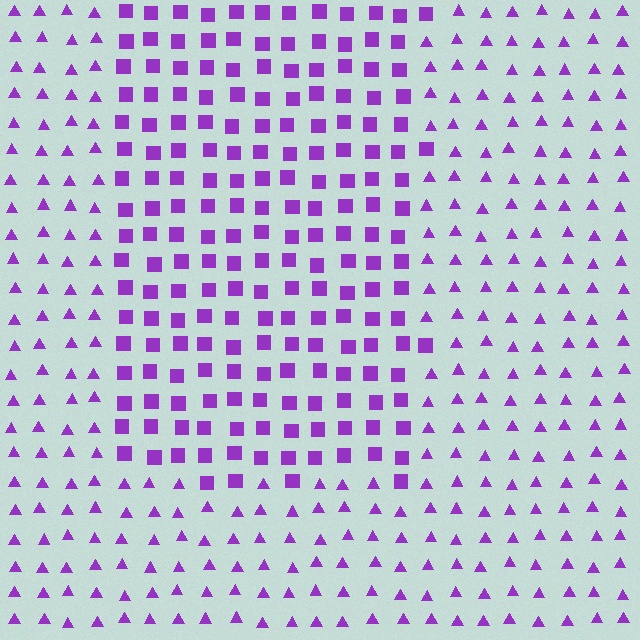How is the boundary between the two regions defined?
The boundary is defined by a change in element shape: squares inside vs. triangles outside. All elements share the same color and spacing.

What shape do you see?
I see a rectangle.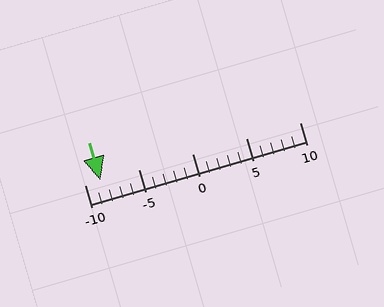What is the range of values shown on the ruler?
The ruler shows values from -10 to 10.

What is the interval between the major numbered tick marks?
The major tick marks are spaced 5 units apart.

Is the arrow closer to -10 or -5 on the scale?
The arrow is closer to -10.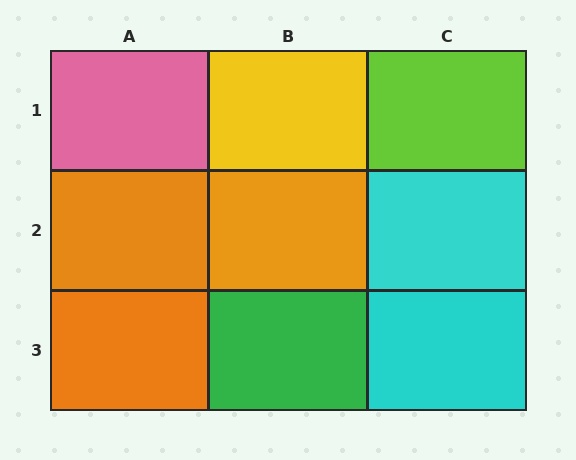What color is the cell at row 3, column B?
Green.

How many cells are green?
1 cell is green.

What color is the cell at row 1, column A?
Pink.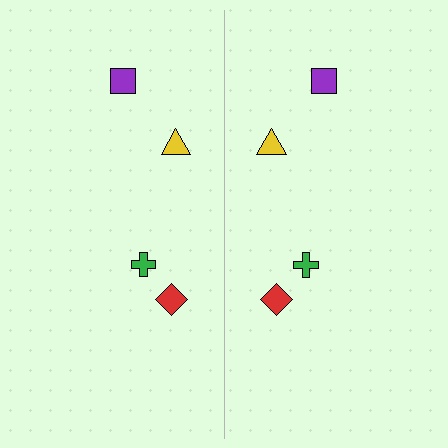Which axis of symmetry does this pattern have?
The pattern has a vertical axis of symmetry running through the center of the image.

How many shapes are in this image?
There are 8 shapes in this image.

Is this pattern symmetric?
Yes, this pattern has bilateral (reflection) symmetry.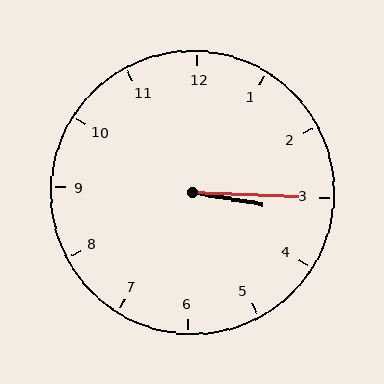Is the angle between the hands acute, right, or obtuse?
It is acute.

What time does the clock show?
3:15.